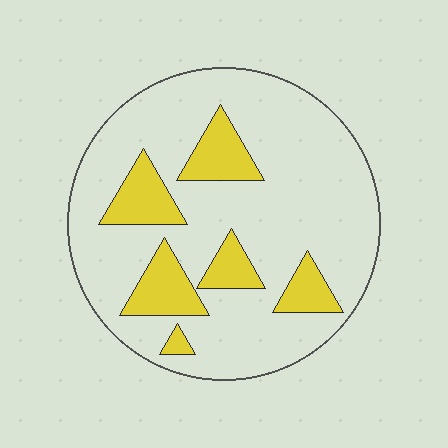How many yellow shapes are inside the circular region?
6.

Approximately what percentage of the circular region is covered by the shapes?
Approximately 20%.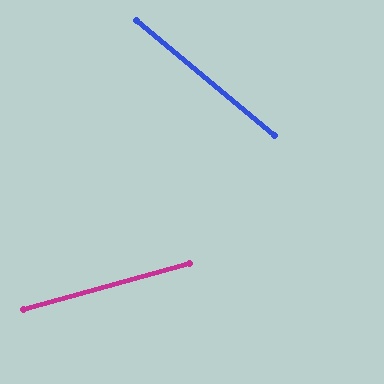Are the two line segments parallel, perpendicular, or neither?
Neither parallel nor perpendicular — they differ by about 55°.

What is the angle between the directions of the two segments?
Approximately 55 degrees.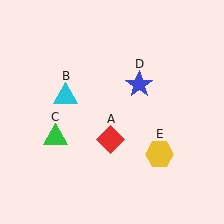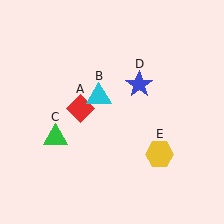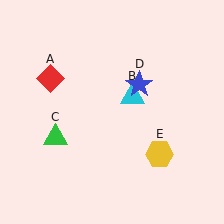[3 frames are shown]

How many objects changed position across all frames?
2 objects changed position: red diamond (object A), cyan triangle (object B).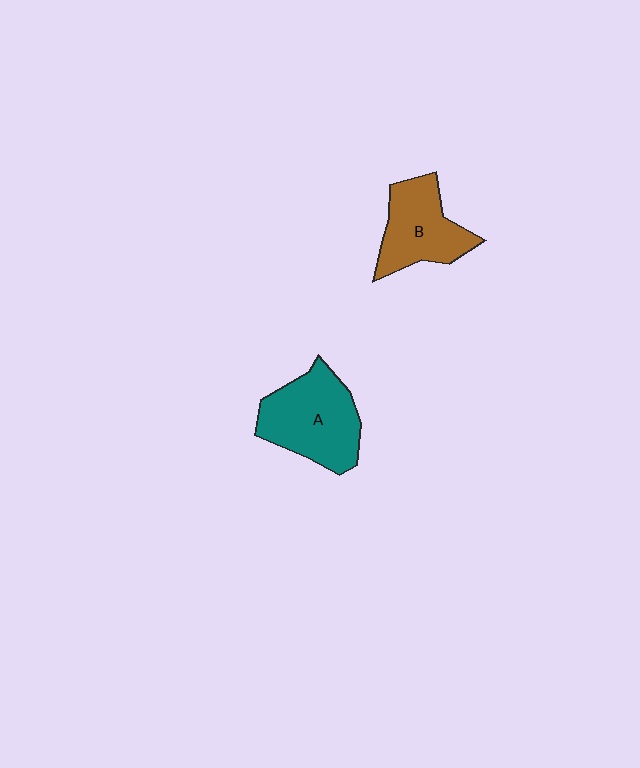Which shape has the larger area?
Shape A (teal).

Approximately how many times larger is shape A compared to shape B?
Approximately 1.3 times.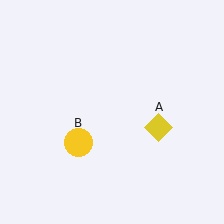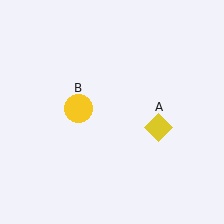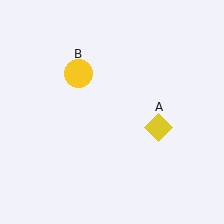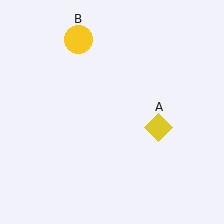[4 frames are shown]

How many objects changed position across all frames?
1 object changed position: yellow circle (object B).